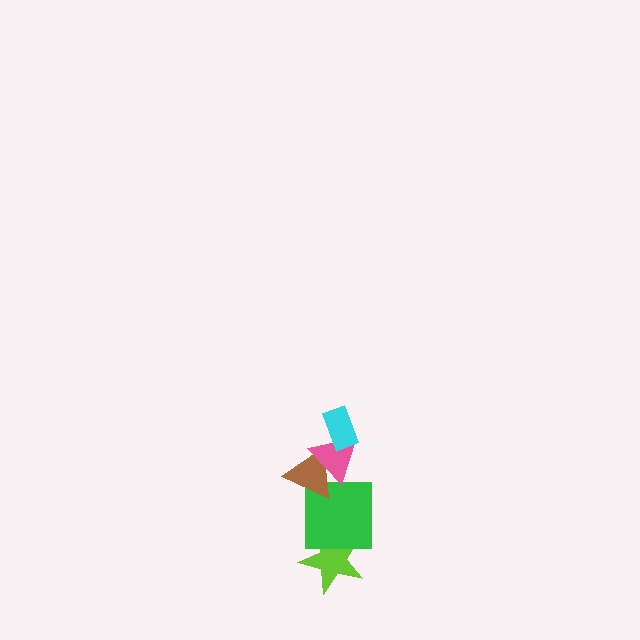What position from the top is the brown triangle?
The brown triangle is 3rd from the top.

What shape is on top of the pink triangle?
The cyan rectangle is on top of the pink triangle.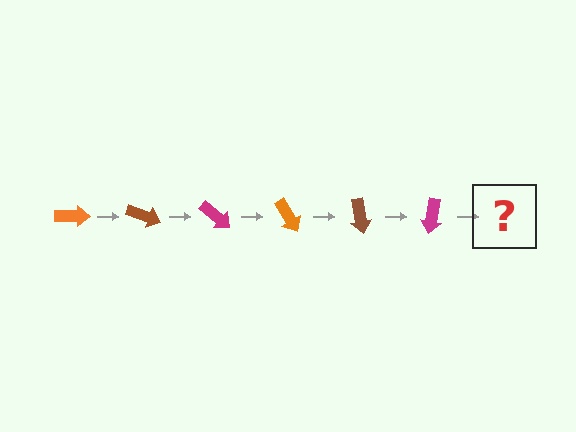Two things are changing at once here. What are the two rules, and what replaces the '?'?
The two rules are that it rotates 20 degrees each step and the color cycles through orange, brown, and magenta. The '?' should be an orange arrow, rotated 120 degrees from the start.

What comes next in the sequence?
The next element should be an orange arrow, rotated 120 degrees from the start.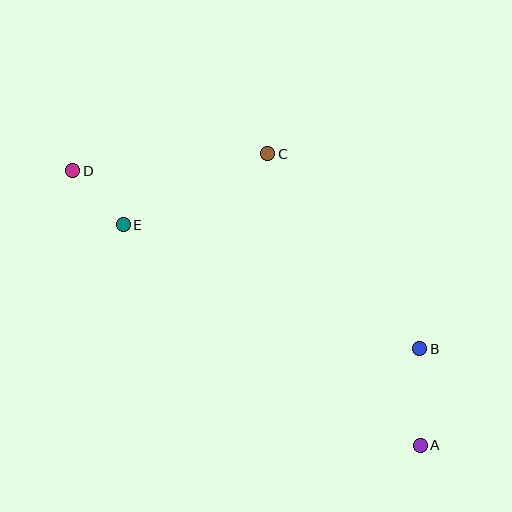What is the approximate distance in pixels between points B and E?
The distance between B and E is approximately 321 pixels.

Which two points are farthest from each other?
Points A and D are farthest from each other.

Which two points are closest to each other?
Points D and E are closest to each other.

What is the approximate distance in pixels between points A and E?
The distance between A and E is approximately 370 pixels.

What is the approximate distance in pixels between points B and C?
The distance between B and C is approximately 247 pixels.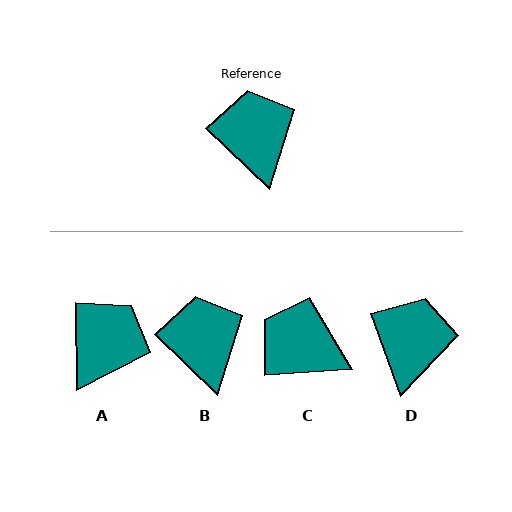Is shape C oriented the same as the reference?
No, it is off by about 48 degrees.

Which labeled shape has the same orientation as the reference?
B.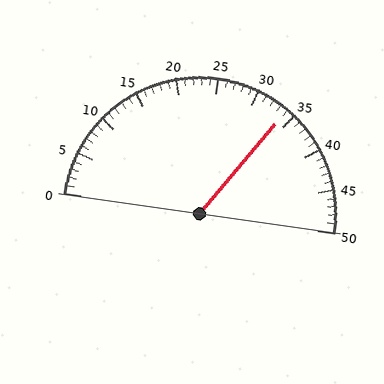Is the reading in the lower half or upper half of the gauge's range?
The reading is in the upper half of the range (0 to 50).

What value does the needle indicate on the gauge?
The needle indicates approximately 34.